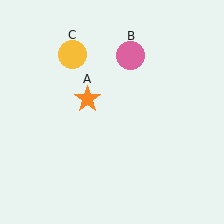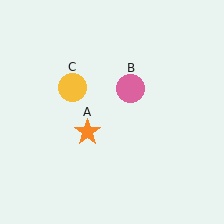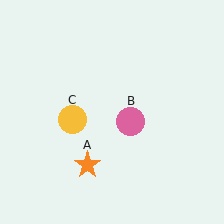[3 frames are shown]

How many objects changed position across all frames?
3 objects changed position: orange star (object A), pink circle (object B), yellow circle (object C).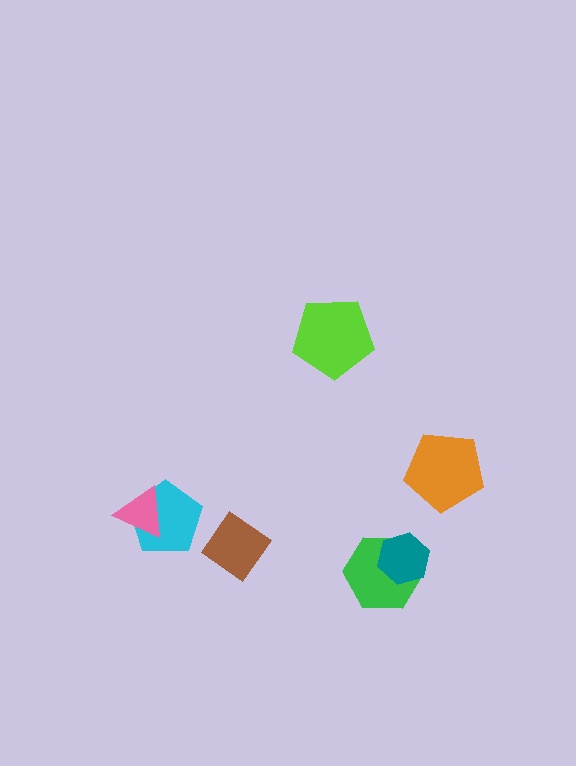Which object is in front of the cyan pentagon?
The pink triangle is in front of the cyan pentagon.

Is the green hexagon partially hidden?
Yes, it is partially covered by another shape.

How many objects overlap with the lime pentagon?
0 objects overlap with the lime pentagon.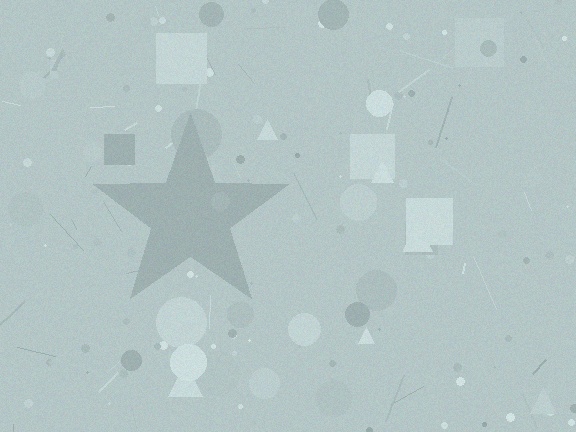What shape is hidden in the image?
A star is hidden in the image.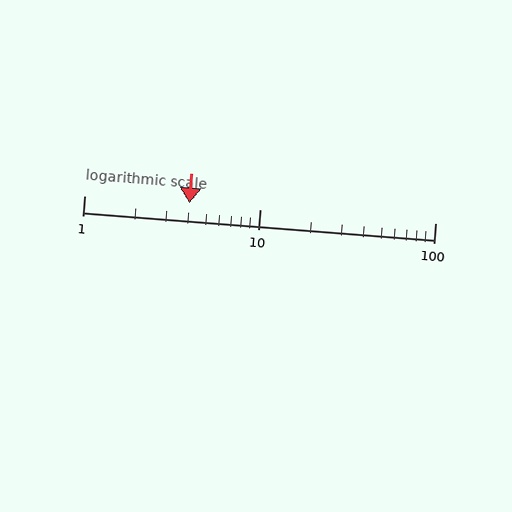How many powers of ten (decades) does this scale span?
The scale spans 2 decades, from 1 to 100.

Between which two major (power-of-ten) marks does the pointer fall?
The pointer is between 1 and 10.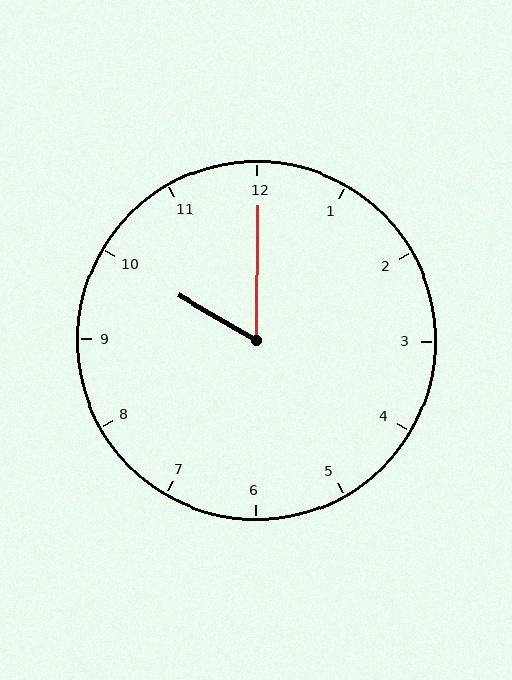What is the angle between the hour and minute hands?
Approximately 60 degrees.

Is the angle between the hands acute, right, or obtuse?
It is acute.